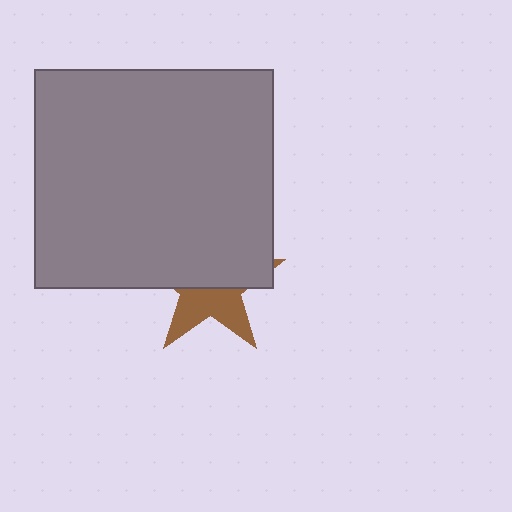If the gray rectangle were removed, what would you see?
You would see the complete brown star.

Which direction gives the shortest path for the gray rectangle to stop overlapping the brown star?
Moving up gives the shortest separation.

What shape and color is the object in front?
The object in front is a gray rectangle.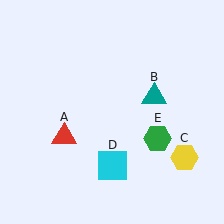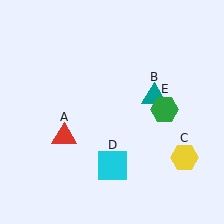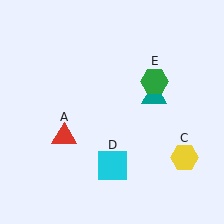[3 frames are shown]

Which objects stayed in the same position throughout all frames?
Red triangle (object A) and teal triangle (object B) and yellow hexagon (object C) and cyan square (object D) remained stationary.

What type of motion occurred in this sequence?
The green hexagon (object E) rotated counterclockwise around the center of the scene.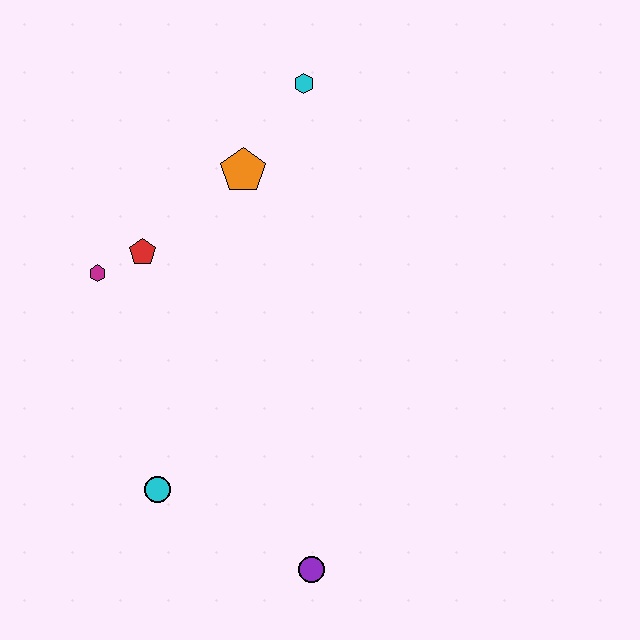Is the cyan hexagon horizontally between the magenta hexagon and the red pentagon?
No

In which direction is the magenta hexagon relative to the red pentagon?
The magenta hexagon is to the left of the red pentagon.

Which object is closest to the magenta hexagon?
The red pentagon is closest to the magenta hexagon.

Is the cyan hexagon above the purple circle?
Yes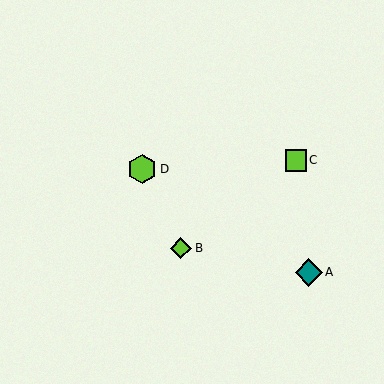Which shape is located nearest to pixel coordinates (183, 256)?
The lime diamond (labeled B) at (181, 248) is nearest to that location.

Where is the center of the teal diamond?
The center of the teal diamond is at (309, 272).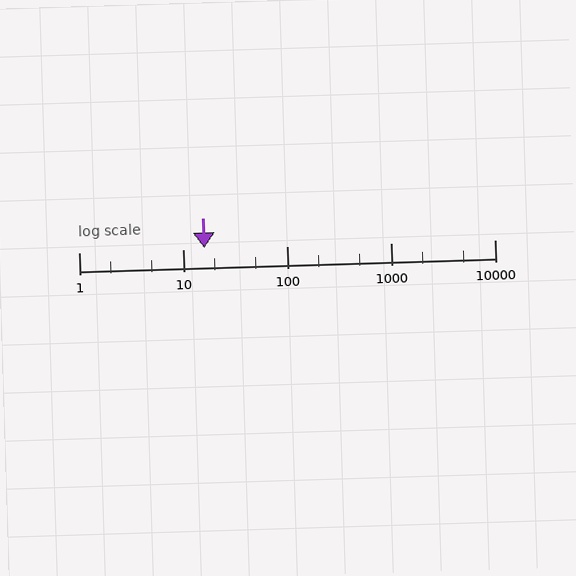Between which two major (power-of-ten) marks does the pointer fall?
The pointer is between 10 and 100.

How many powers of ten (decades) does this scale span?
The scale spans 4 decades, from 1 to 10000.